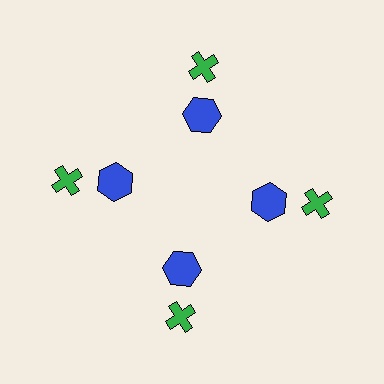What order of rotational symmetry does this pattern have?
This pattern has 4-fold rotational symmetry.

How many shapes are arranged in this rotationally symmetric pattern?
There are 8 shapes, arranged in 4 groups of 2.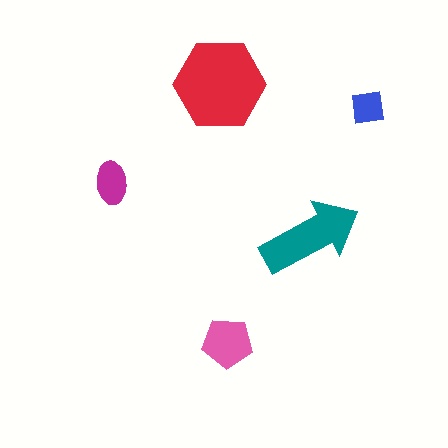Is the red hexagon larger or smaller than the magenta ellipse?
Larger.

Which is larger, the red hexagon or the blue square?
The red hexagon.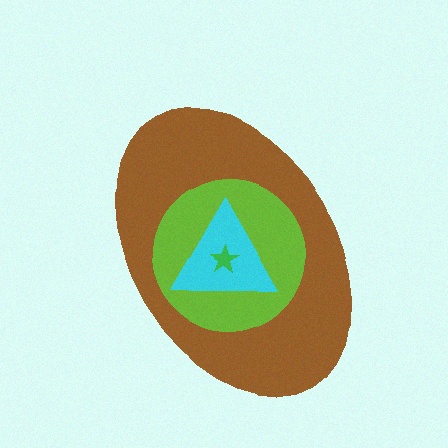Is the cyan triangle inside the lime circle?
Yes.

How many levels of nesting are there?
4.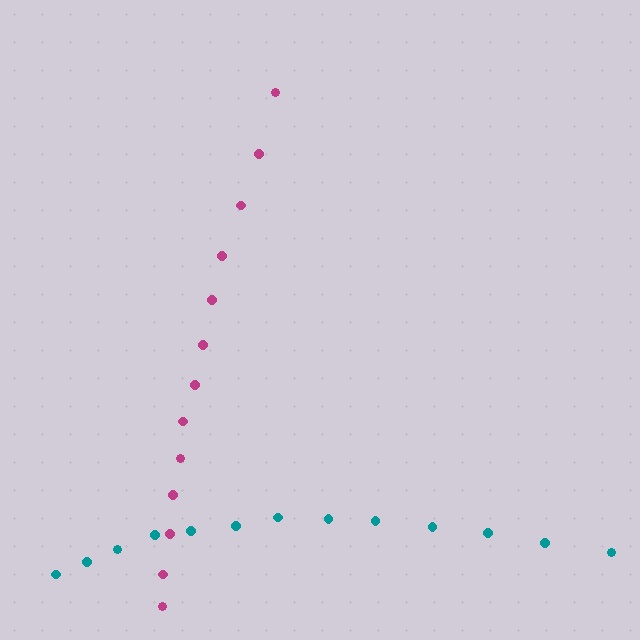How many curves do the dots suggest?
There are 2 distinct paths.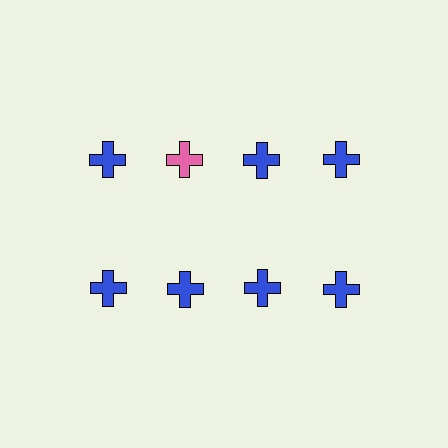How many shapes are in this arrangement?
There are 8 shapes arranged in a grid pattern.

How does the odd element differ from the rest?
It has a different color: pink instead of blue.